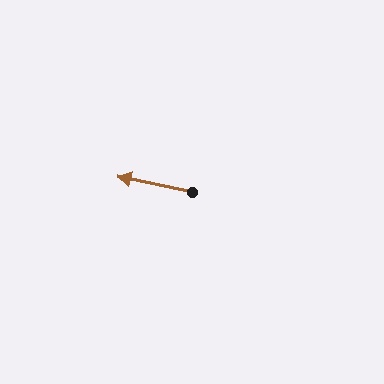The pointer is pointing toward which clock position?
Roughly 9 o'clock.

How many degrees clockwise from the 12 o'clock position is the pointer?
Approximately 282 degrees.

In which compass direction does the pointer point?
West.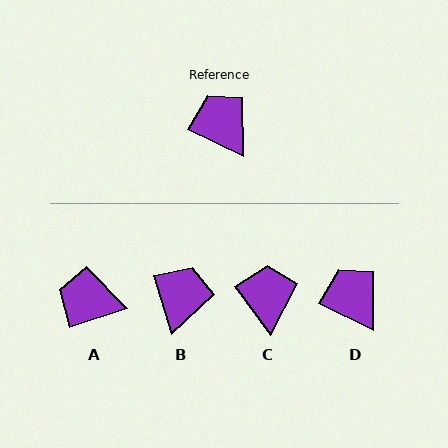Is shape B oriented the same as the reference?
No, it is off by about 47 degrees.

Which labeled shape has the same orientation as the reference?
D.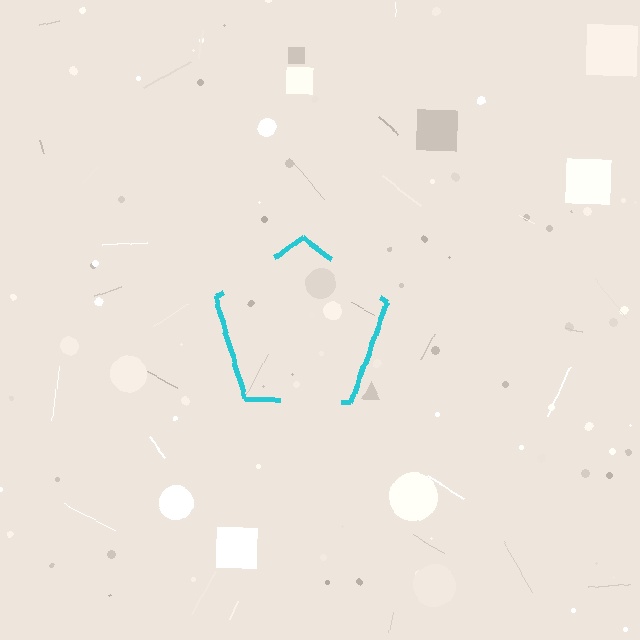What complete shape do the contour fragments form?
The contour fragments form a pentagon.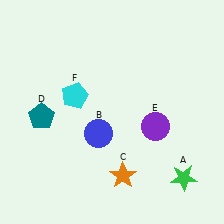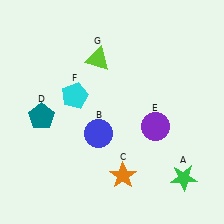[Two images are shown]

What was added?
A lime triangle (G) was added in Image 2.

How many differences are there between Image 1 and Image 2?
There is 1 difference between the two images.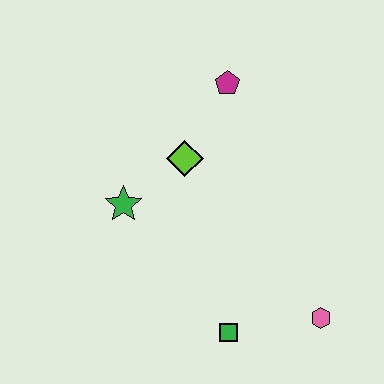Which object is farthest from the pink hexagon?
The magenta pentagon is farthest from the pink hexagon.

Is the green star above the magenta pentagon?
No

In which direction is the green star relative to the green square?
The green star is above the green square.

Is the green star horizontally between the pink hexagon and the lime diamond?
No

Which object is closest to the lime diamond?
The green star is closest to the lime diamond.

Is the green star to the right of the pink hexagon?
No